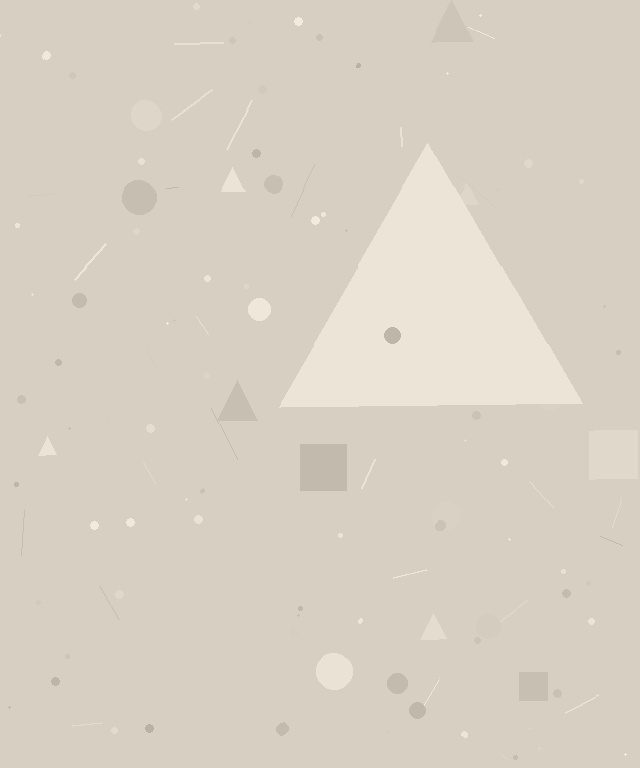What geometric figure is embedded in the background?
A triangle is embedded in the background.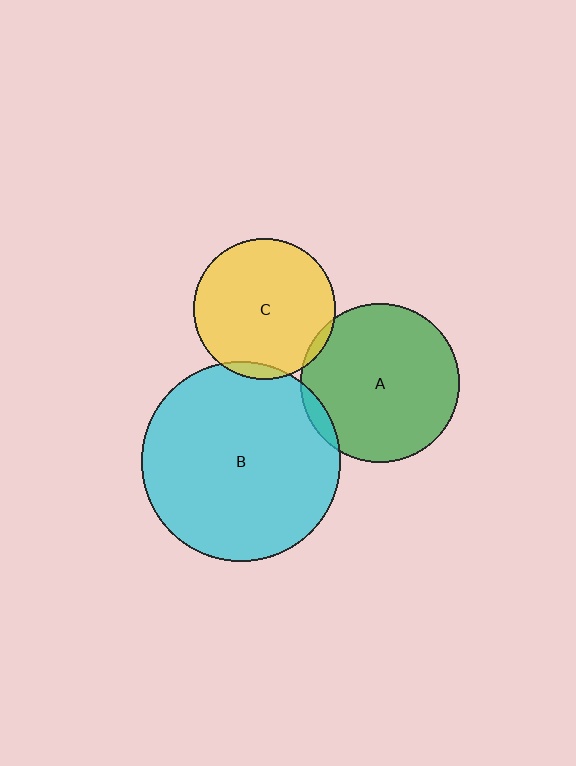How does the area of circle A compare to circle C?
Approximately 1.3 times.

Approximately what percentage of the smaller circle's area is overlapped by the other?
Approximately 5%.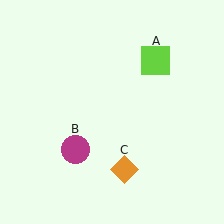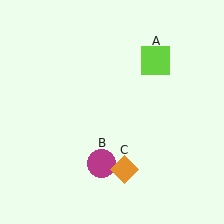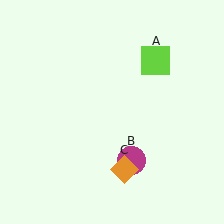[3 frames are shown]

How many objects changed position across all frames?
1 object changed position: magenta circle (object B).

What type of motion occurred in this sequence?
The magenta circle (object B) rotated counterclockwise around the center of the scene.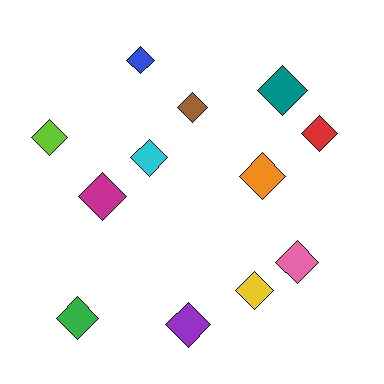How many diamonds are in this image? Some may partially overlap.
There are 12 diamonds.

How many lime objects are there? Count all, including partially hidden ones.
There is 1 lime object.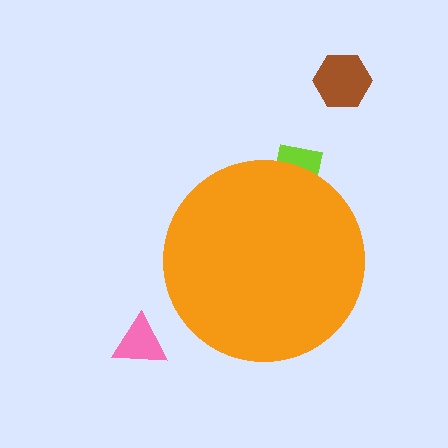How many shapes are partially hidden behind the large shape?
1 shape is partially hidden.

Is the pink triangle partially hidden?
No, the pink triangle is fully visible.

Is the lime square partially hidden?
Yes, the lime square is partially hidden behind the orange circle.